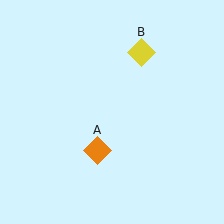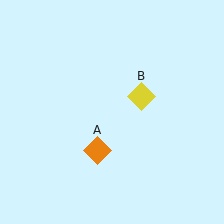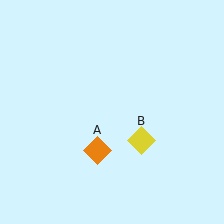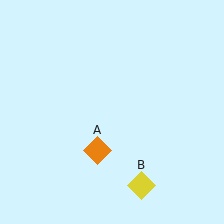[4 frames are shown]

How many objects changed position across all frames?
1 object changed position: yellow diamond (object B).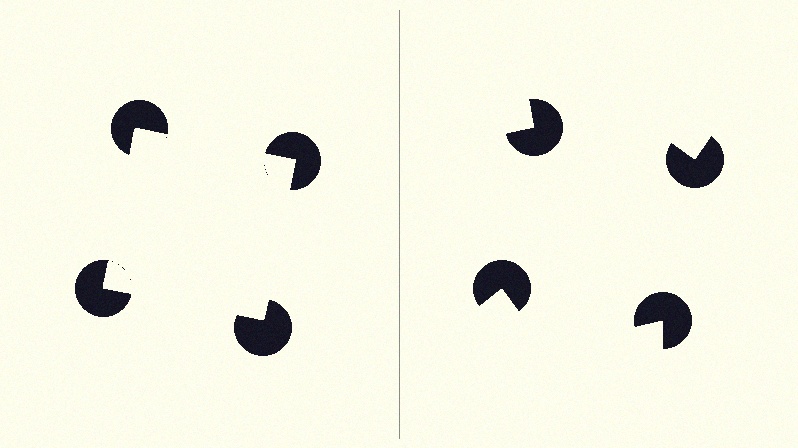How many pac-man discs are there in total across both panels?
8 — 4 on each side.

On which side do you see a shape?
An illusory square appears on the left side. On the right side the wedge cuts are rotated, so no coherent shape forms.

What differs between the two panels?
The pac-man discs are positioned identically on both sides; only the wedge orientations differ. On the left they align to a square; on the right they are misaligned.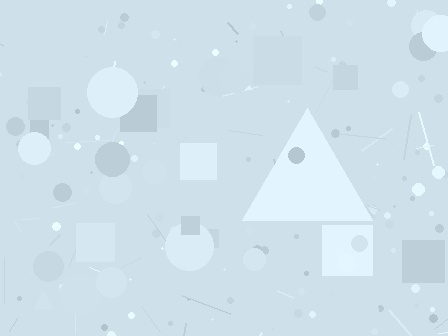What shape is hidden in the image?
A triangle is hidden in the image.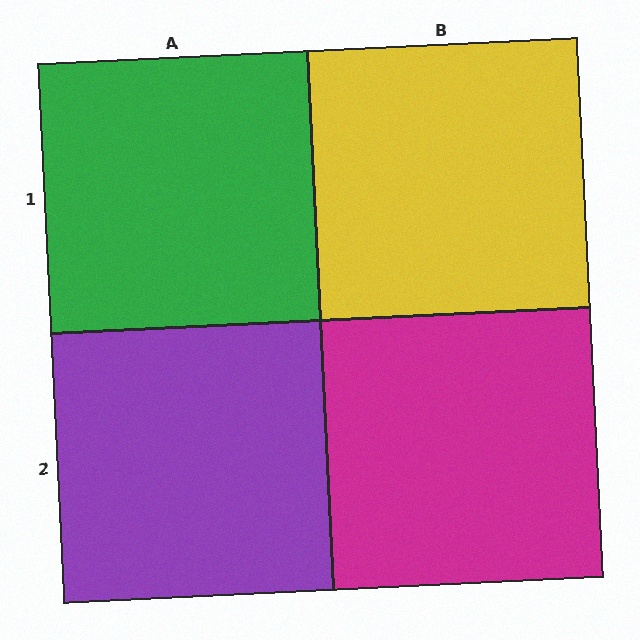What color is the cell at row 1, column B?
Yellow.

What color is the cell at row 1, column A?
Green.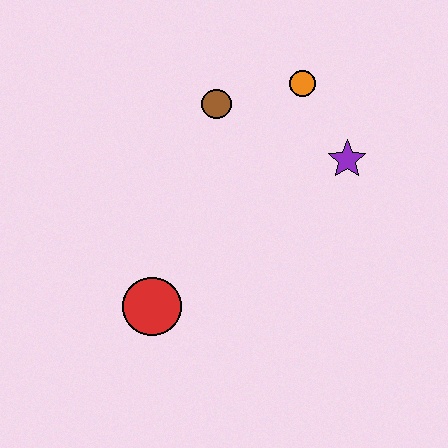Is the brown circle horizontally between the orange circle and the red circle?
Yes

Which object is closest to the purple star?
The orange circle is closest to the purple star.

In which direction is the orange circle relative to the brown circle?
The orange circle is to the right of the brown circle.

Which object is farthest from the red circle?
The orange circle is farthest from the red circle.